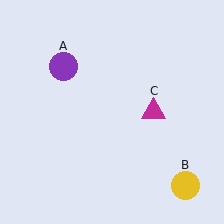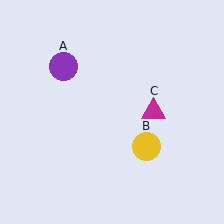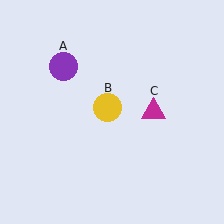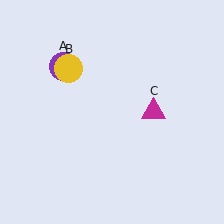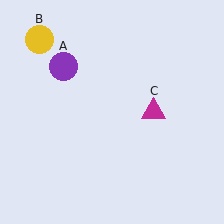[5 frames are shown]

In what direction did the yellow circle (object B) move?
The yellow circle (object B) moved up and to the left.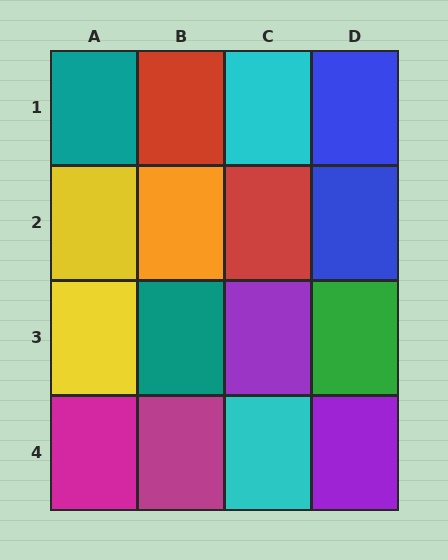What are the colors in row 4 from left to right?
Magenta, magenta, cyan, purple.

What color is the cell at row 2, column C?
Red.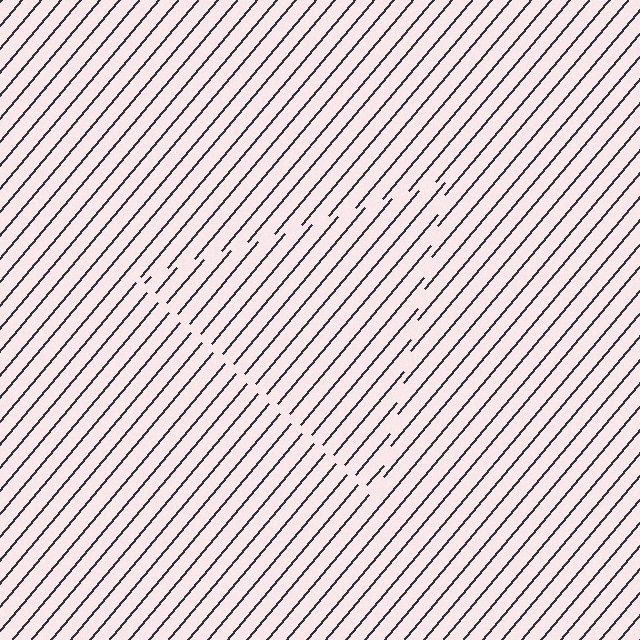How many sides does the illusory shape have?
3 sides — the line-ends trace a triangle.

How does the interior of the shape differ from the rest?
The interior of the shape contains the same grating, shifted by half a period — the contour is defined by the phase discontinuity where line-ends from the inner and outer gratings abut.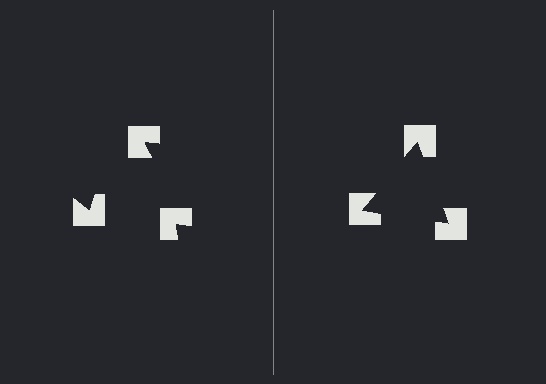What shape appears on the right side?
An illusory triangle.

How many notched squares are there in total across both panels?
6 — 3 on each side.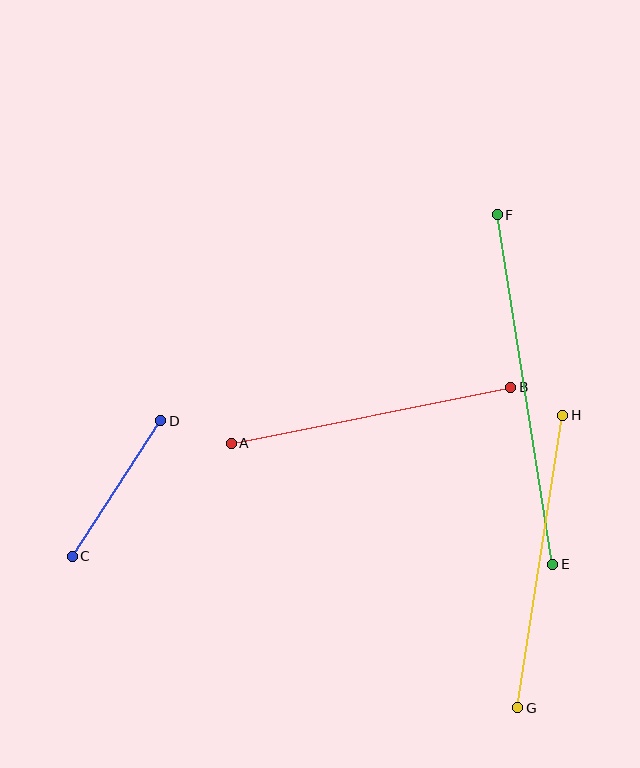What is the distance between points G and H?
The distance is approximately 296 pixels.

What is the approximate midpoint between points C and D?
The midpoint is at approximately (116, 489) pixels.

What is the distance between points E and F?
The distance is approximately 354 pixels.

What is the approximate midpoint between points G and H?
The midpoint is at approximately (540, 561) pixels.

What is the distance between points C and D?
The distance is approximately 162 pixels.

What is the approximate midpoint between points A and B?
The midpoint is at approximately (371, 415) pixels.